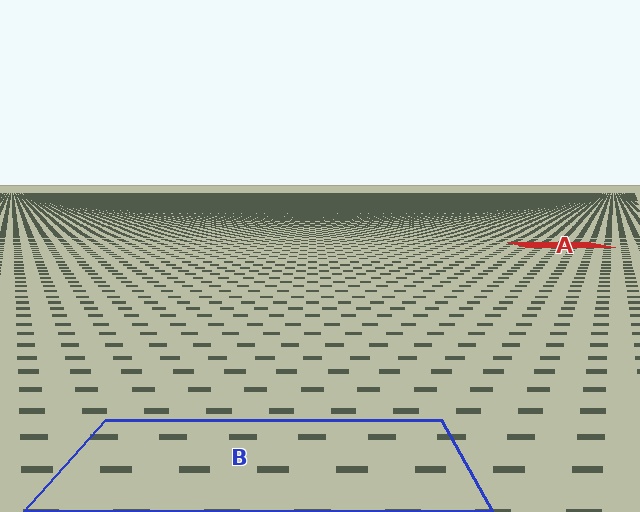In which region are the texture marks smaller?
The texture marks are smaller in region A, because it is farther away.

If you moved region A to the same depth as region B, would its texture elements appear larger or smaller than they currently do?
They would appear larger. At a closer depth, the same texture elements are projected at a bigger on-screen size.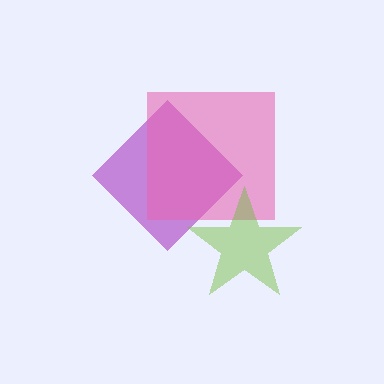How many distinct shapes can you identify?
There are 3 distinct shapes: a purple diamond, a pink square, a lime star.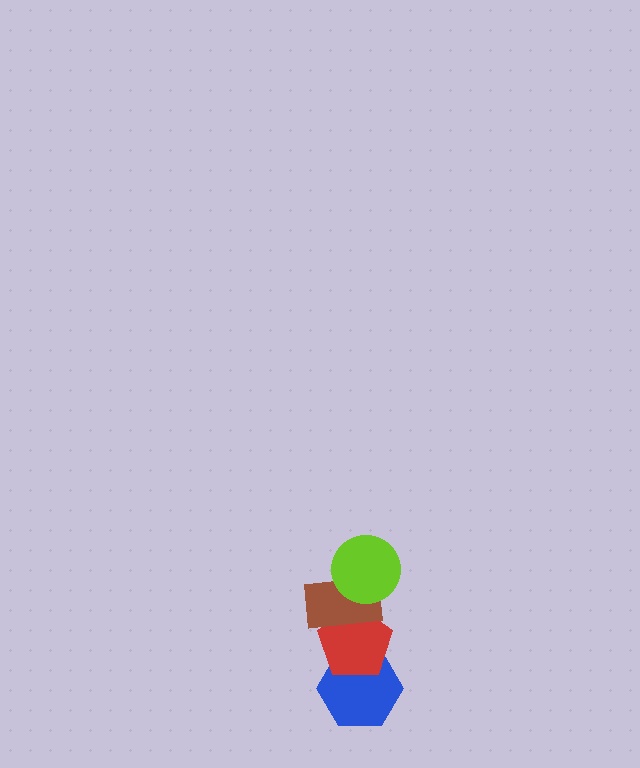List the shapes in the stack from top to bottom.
From top to bottom: the lime circle, the brown rectangle, the red pentagon, the blue hexagon.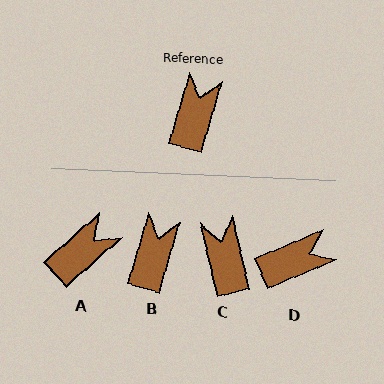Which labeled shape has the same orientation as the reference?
B.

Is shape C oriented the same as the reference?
No, it is off by about 29 degrees.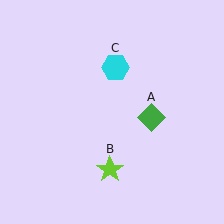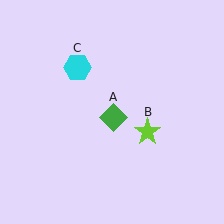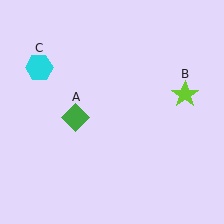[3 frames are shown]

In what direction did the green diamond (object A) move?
The green diamond (object A) moved left.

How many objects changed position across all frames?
3 objects changed position: green diamond (object A), lime star (object B), cyan hexagon (object C).